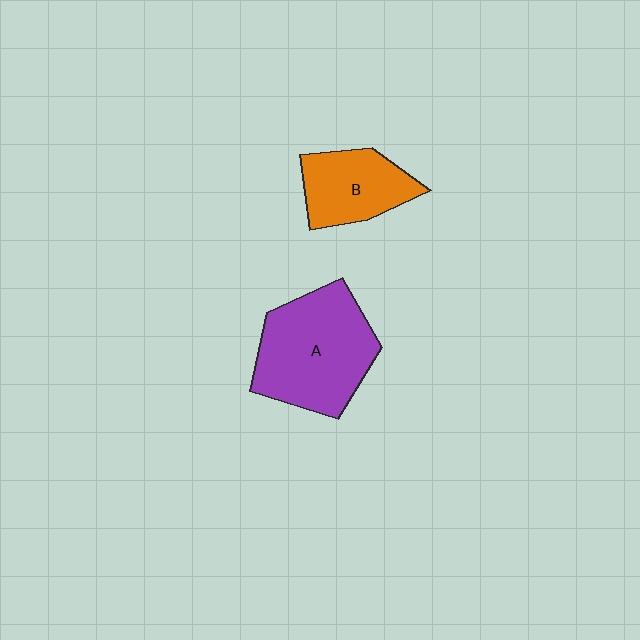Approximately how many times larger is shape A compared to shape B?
Approximately 1.7 times.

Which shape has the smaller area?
Shape B (orange).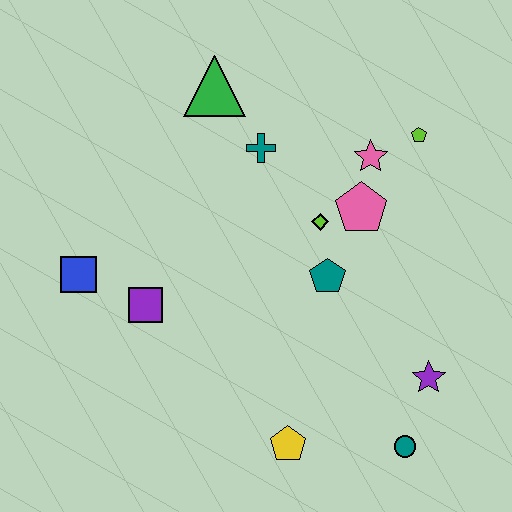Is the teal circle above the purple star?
No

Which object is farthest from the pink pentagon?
The blue square is farthest from the pink pentagon.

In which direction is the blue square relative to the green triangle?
The blue square is below the green triangle.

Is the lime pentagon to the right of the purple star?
No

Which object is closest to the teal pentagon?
The lime diamond is closest to the teal pentagon.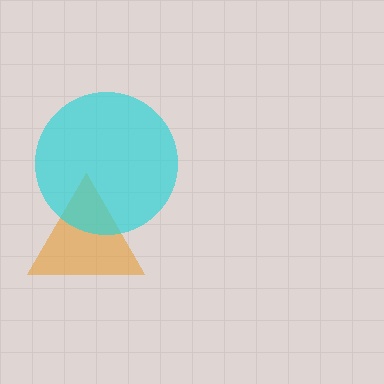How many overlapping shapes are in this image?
There are 2 overlapping shapes in the image.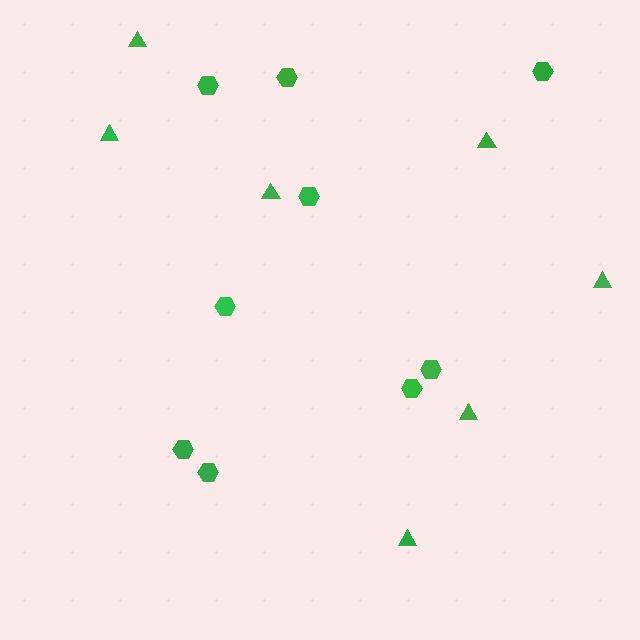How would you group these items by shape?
There are 2 groups: one group of hexagons (9) and one group of triangles (7).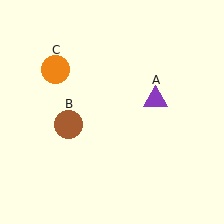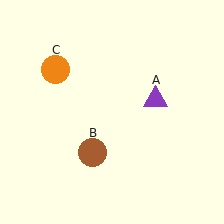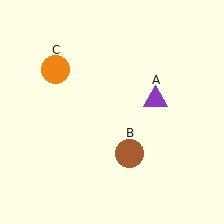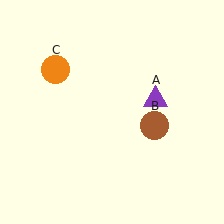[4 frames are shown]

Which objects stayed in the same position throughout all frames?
Purple triangle (object A) and orange circle (object C) remained stationary.